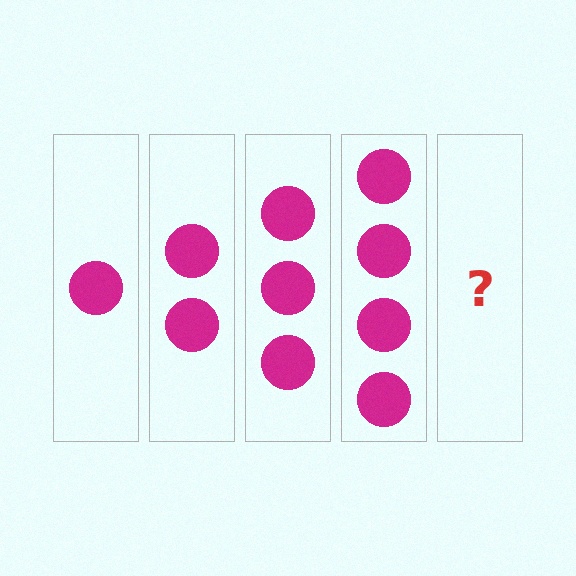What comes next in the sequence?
The next element should be 5 circles.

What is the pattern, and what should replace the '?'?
The pattern is that each step adds one more circle. The '?' should be 5 circles.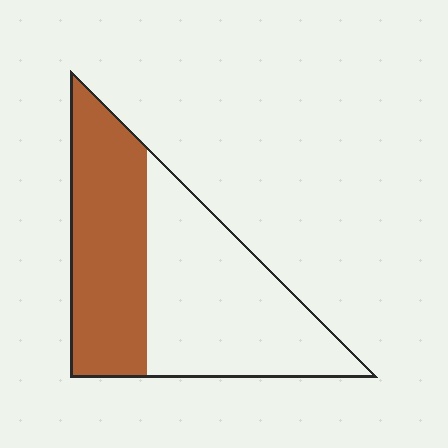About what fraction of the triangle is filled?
About two fifths (2/5).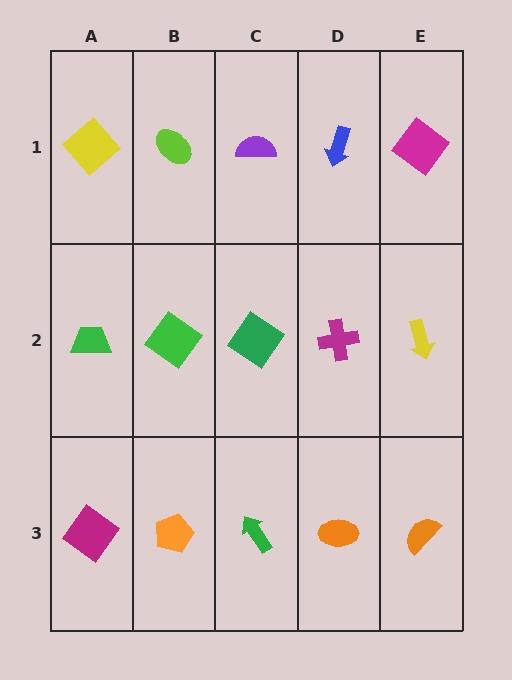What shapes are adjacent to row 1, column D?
A magenta cross (row 2, column D), a purple semicircle (row 1, column C), a magenta diamond (row 1, column E).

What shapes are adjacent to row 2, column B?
A lime ellipse (row 1, column B), an orange pentagon (row 3, column B), a green trapezoid (row 2, column A), a green diamond (row 2, column C).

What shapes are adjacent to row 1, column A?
A green trapezoid (row 2, column A), a lime ellipse (row 1, column B).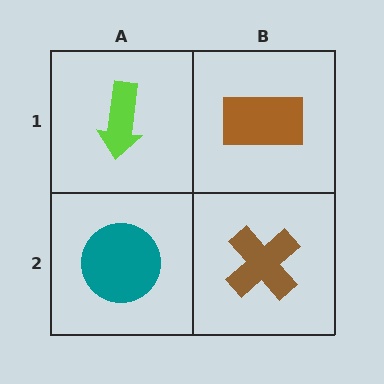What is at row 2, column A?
A teal circle.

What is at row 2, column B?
A brown cross.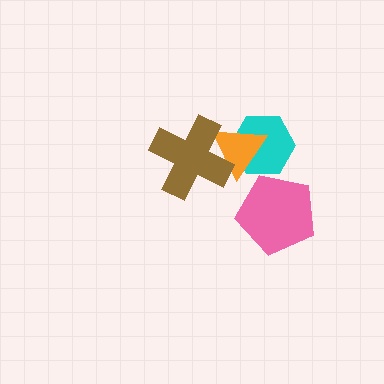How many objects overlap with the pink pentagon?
0 objects overlap with the pink pentagon.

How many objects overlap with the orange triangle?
2 objects overlap with the orange triangle.